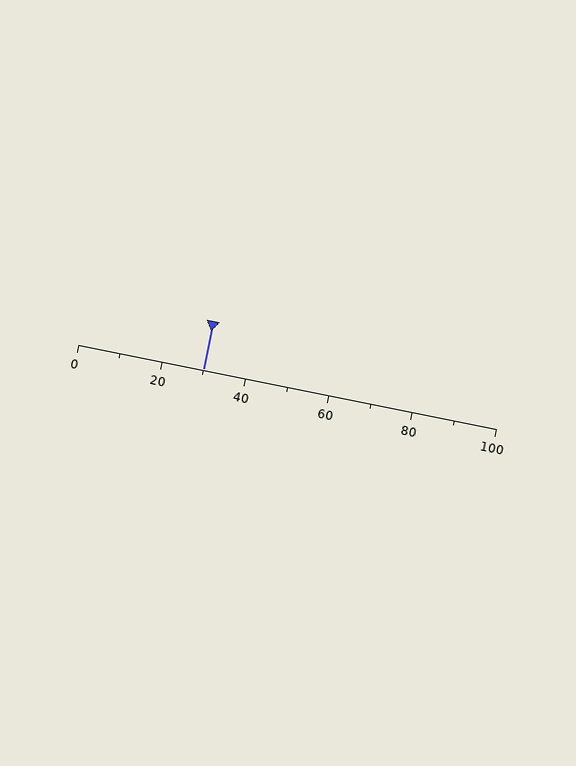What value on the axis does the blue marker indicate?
The marker indicates approximately 30.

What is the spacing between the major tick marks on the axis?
The major ticks are spaced 20 apart.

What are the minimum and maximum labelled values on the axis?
The axis runs from 0 to 100.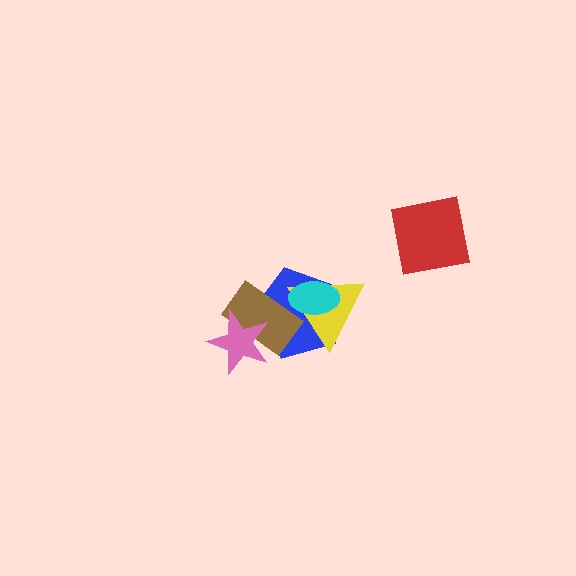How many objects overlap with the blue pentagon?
4 objects overlap with the blue pentagon.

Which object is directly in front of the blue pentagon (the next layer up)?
The brown rectangle is directly in front of the blue pentagon.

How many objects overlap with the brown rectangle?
3 objects overlap with the brown rectangle.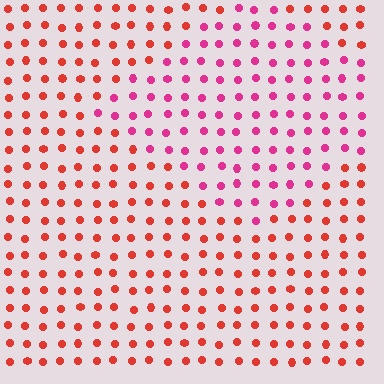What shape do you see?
I see a diamond.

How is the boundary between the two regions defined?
The boundary is defined purely by a slight shift in hue (about 36 degrees). Spacing, size, and orientation are identical on both sides.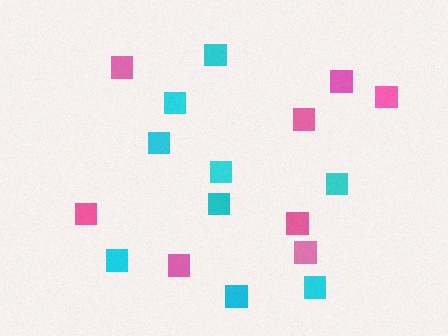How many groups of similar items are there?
There are 2 groups: one group of pink squares (8) and one group of cyan squares (9).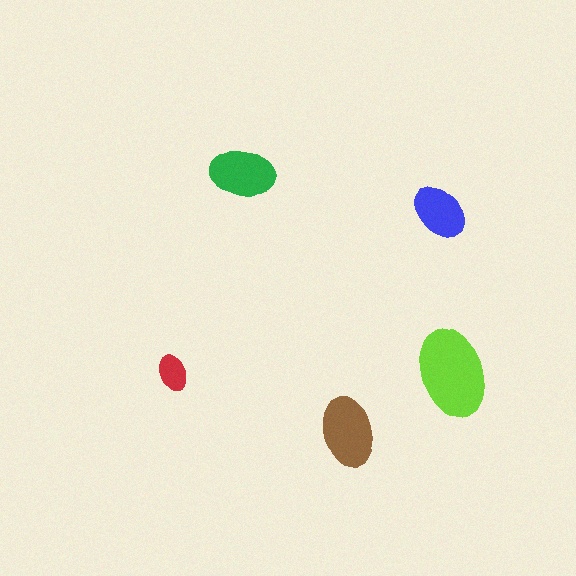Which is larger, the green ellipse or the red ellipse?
The green one.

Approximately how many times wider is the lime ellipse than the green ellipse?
About 1.5 times wider.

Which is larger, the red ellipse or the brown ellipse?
The brown one.